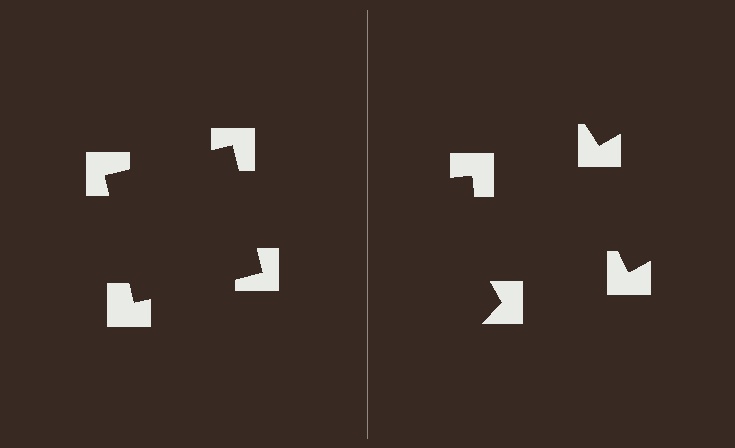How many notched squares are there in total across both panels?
8 — 4 on each side.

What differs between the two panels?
The notched squares are positioned identically on both sides; only the wedge orientations differ. On the left they align to a square; on the right they are misaligned.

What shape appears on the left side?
An illusory square.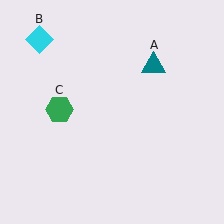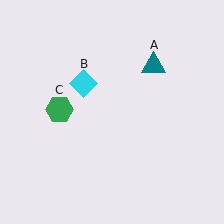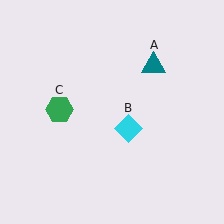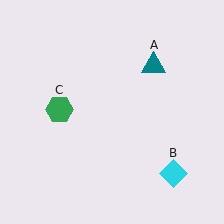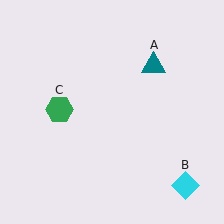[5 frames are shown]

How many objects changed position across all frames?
1 object changed position: cyan diamond (object B).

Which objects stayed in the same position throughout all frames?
Teal triangle (object A) and green hexagon (object C) remained stationary.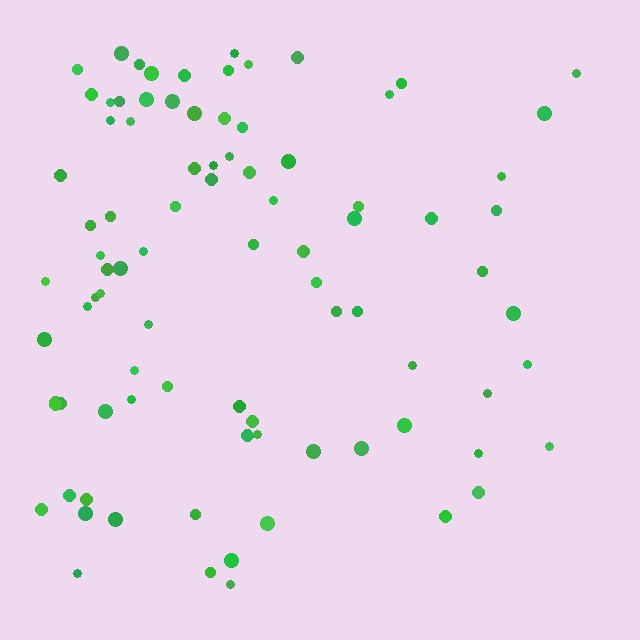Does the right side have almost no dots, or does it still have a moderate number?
Still a moderate number, just noticeably fewer than the left.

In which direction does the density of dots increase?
From right to left, with the left side densest.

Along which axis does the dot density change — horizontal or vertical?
Horizontal.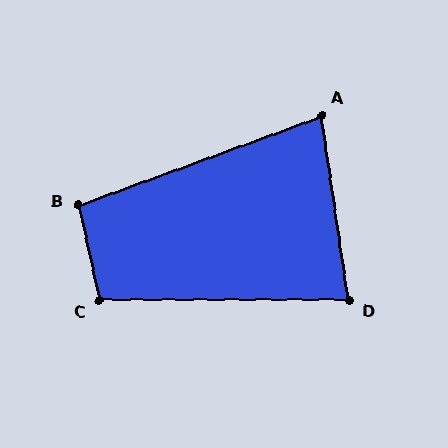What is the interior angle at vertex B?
Approximately 98 degrees (obtuse).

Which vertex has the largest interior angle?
C, at approximately 102 degrees.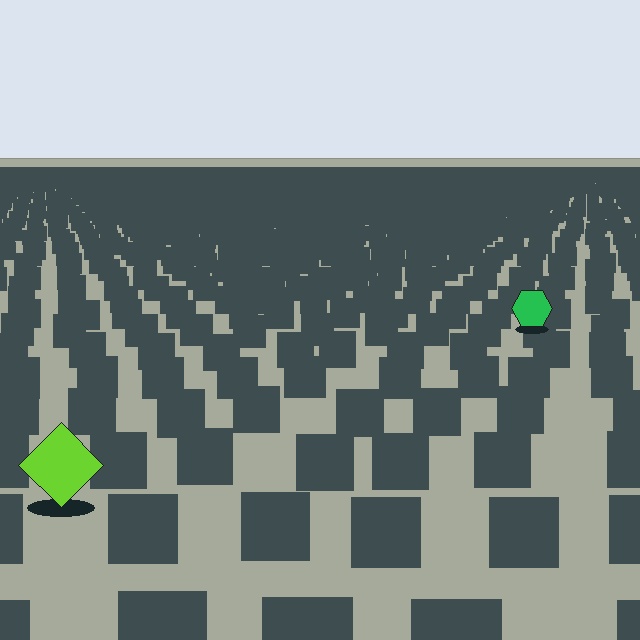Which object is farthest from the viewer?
The green hexagon is farthest from the viewer. It appears smaller and the ground texture around it is denser.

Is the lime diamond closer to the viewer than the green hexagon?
Yes. The lime diamond is closer — you can tell from the texture gradient: the ground texture is coarser near it.